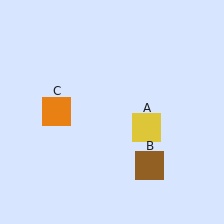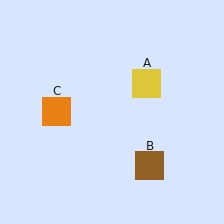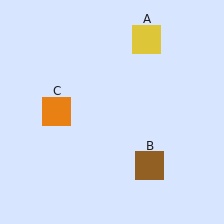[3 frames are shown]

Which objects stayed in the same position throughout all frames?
Brown square (object B) and orange square (object C) remained stationary.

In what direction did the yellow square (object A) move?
The yellow square (object A) moved up.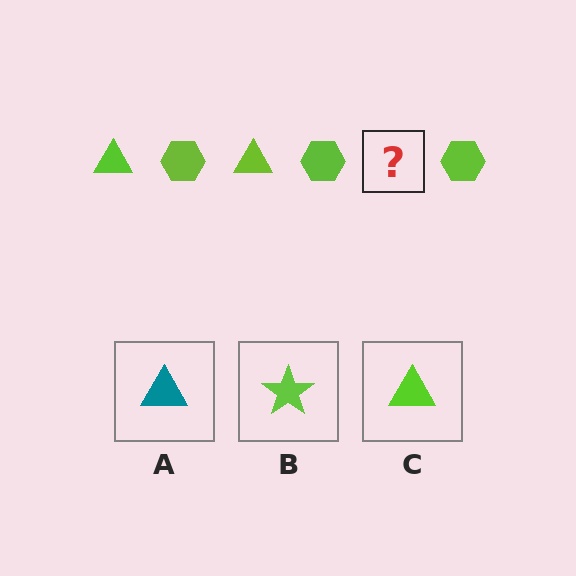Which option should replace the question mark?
Option C.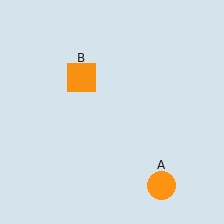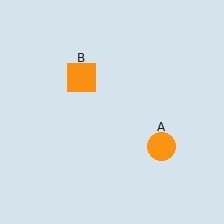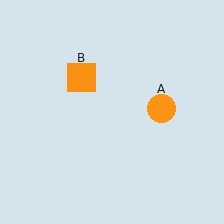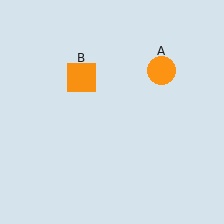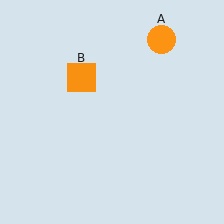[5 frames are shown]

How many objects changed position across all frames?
1 object changed position: orange circle (object A).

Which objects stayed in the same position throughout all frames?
Orange square (object B) remained stationary.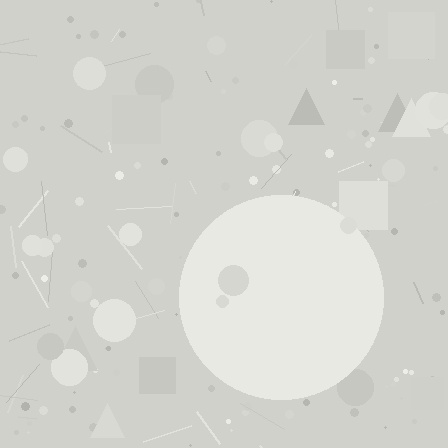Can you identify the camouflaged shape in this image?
The camouflaged shape is a circle.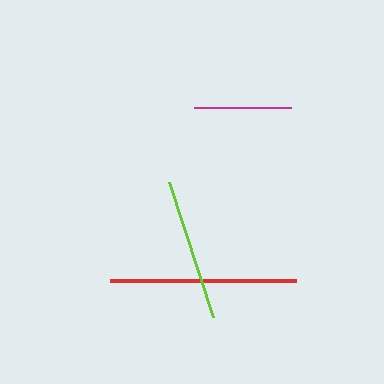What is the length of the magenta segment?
The magenta segment is approximately 96 pixels long.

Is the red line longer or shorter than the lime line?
The red line is longer than the lime line.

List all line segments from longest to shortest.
From longest to shortest: red, lime, magenta.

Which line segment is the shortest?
The magenta line is the shortest at approximately 96 pixels.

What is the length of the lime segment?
The lime segment is approximately 142 pixels long.